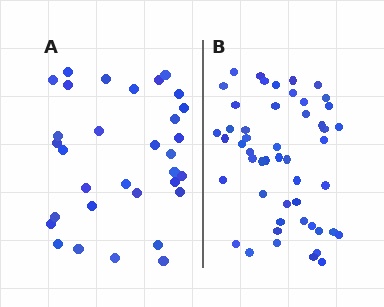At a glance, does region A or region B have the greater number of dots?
Region B (the right region) has more dots.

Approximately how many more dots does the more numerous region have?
Region B has approximately 20 more dots than region A.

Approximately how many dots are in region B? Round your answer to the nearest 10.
About 50 dots.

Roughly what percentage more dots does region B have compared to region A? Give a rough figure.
About 55% more.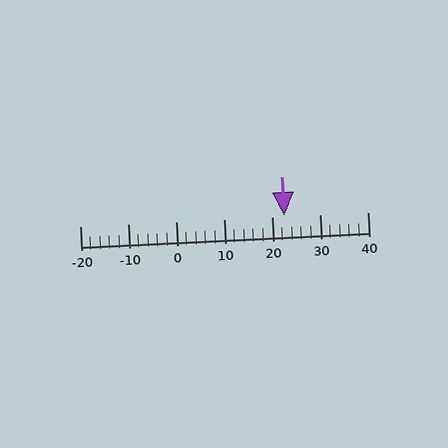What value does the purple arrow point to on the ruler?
The purple arrow points to approximately 22.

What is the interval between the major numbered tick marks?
The major tick marks are spaced 10 units apart.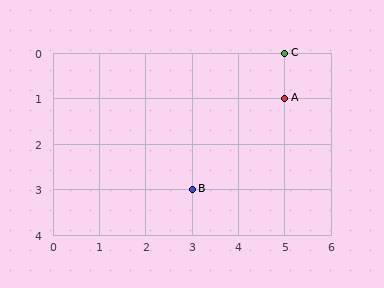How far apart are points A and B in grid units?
Points A and B are 2 columns and 2 rows apart (about 2.8 grid units diagonally).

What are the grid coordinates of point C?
Point C is at grid coordinates (5, 0).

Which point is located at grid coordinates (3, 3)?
Point B is at (3, 3).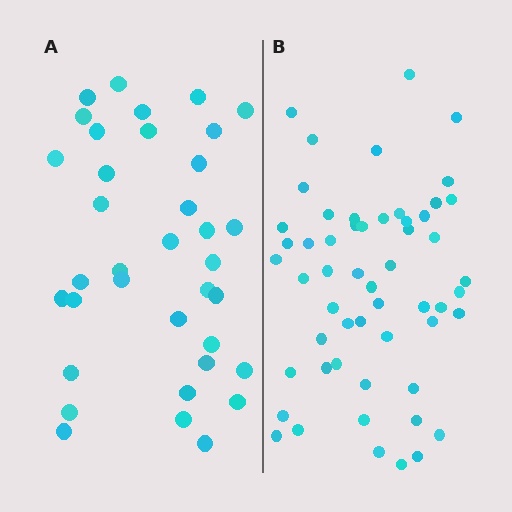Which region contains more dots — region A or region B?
Region B (the right region) has more dots.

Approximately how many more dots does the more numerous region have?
Region B has approximately 20 more dots than region A.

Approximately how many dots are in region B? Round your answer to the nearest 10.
About 60 dots. (The exact count is 55, which rounds to 60.)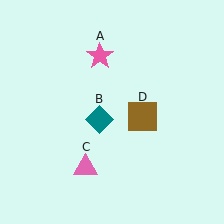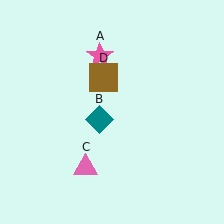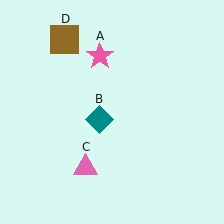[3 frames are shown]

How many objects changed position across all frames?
1 object changed position: brown square (object D).